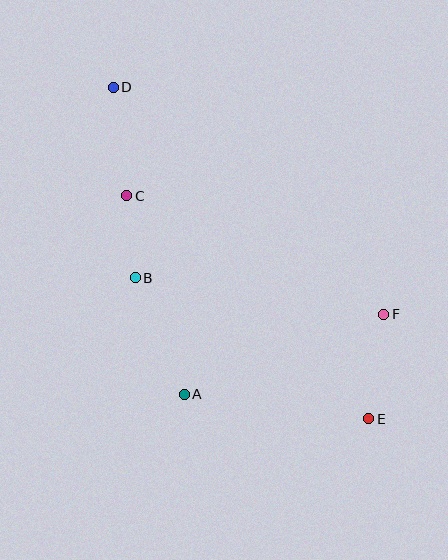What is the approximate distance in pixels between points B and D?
The distance between B and D is approximately 191 pixels.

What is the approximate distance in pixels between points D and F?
The distance between D and F is approximately 353 pixels.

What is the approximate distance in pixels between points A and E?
The distance between A and E is approximately 186 pixels.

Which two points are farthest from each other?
Points D and E are farthest from each other.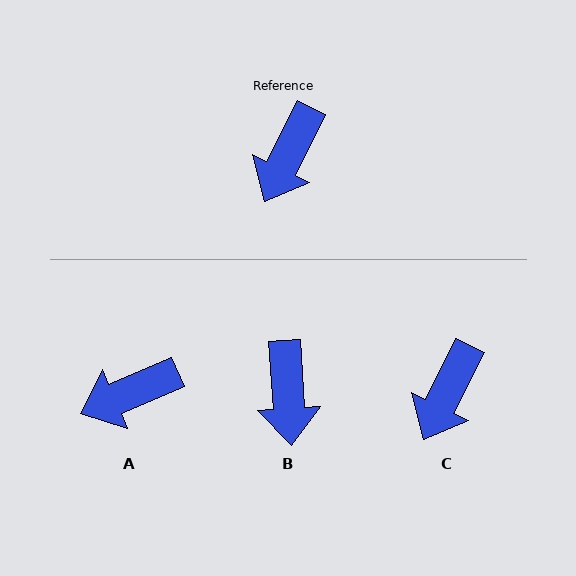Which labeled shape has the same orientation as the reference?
C.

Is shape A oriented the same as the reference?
No, it is off by about 40 degrees.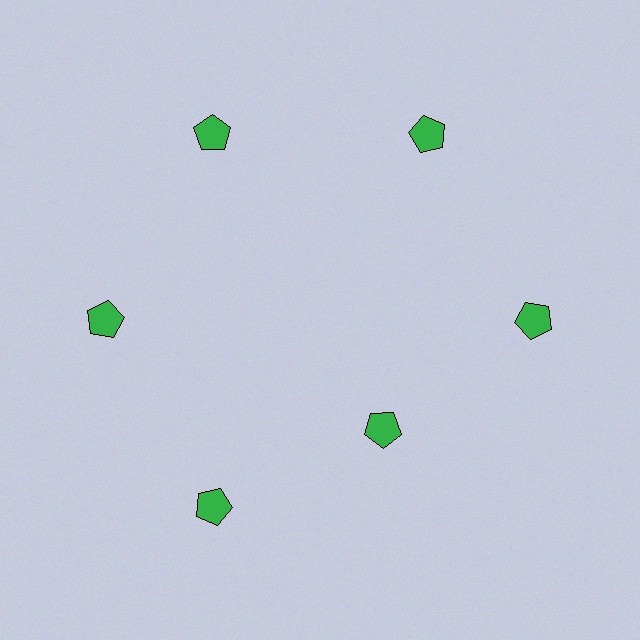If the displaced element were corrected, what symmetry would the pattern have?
It would have 6-fold rotational symmetry — the pattern would map onto itself every 60 degrees.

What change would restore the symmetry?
The symmetry would be restored by moving it outward, back onto the ring so that all 6 pentagons sit at equal angles and equal distance from the center.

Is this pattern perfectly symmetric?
No. The 6 green pentagons are arranged in a ring, but one element near the 5 o'clock position is pulled inward toward the center, breaking the 6-fold rotational symmetry.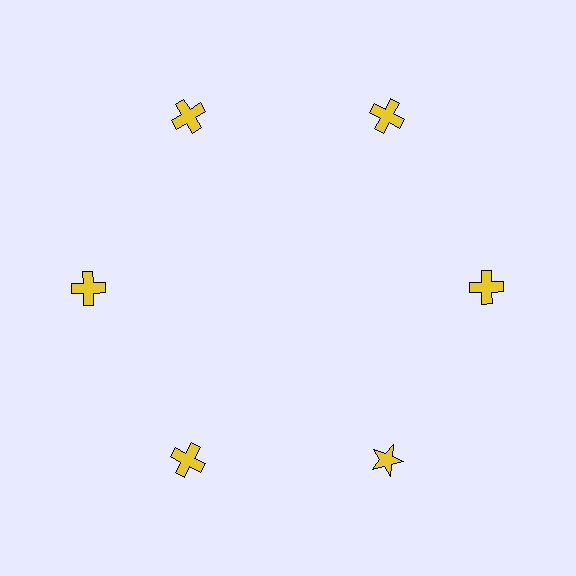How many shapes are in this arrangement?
There are 6 shapes arranged in a ring pattern.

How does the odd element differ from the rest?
It has a different shape: star instead of cross.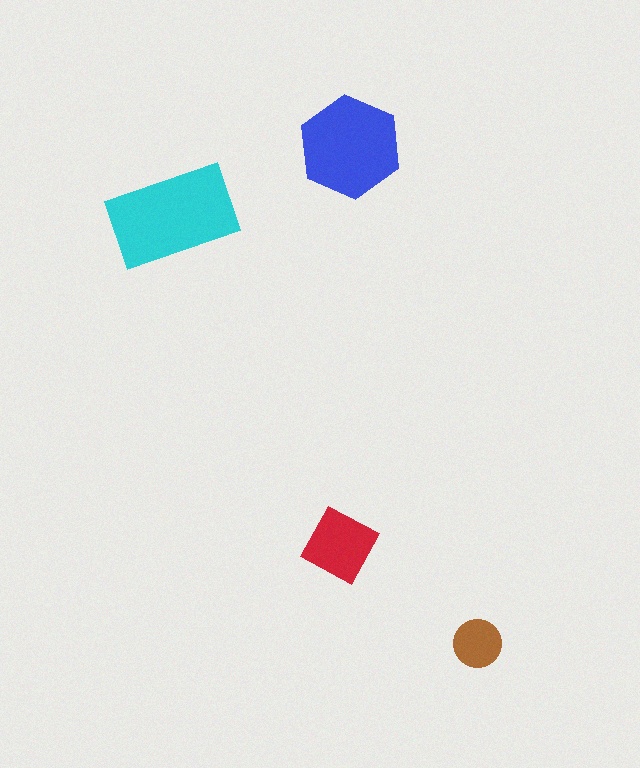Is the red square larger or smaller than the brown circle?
Larger.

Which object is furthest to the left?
The cyan rectangle is leftmost.